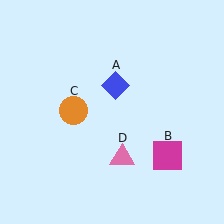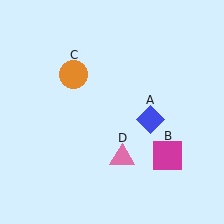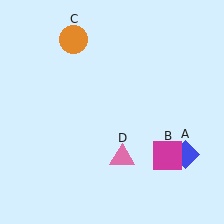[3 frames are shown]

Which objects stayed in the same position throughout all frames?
Magenta square (object B) and pink triangle (object D) remained stationary.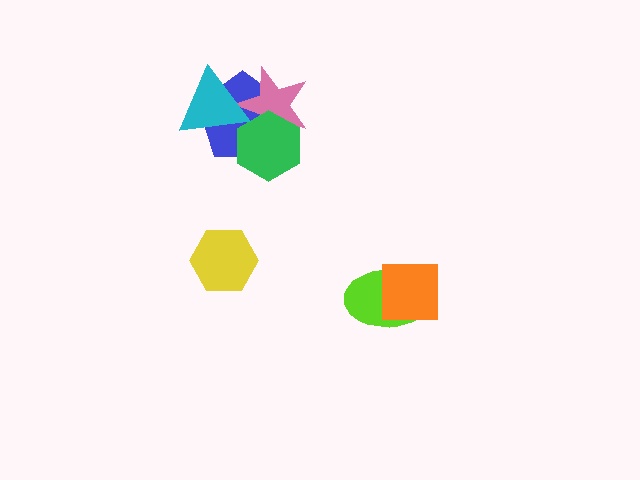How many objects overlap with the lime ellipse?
1 object overlaps with the lime ellipse.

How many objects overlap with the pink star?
3 objects overlap with the pink star.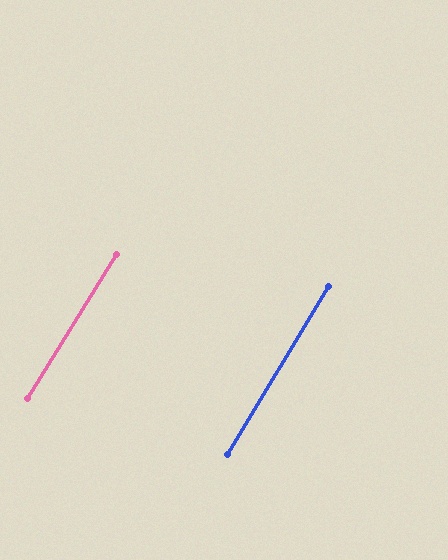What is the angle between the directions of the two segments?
Approximately 1 degree.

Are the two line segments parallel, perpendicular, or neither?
Parallel — their directions differ by only 0.7°.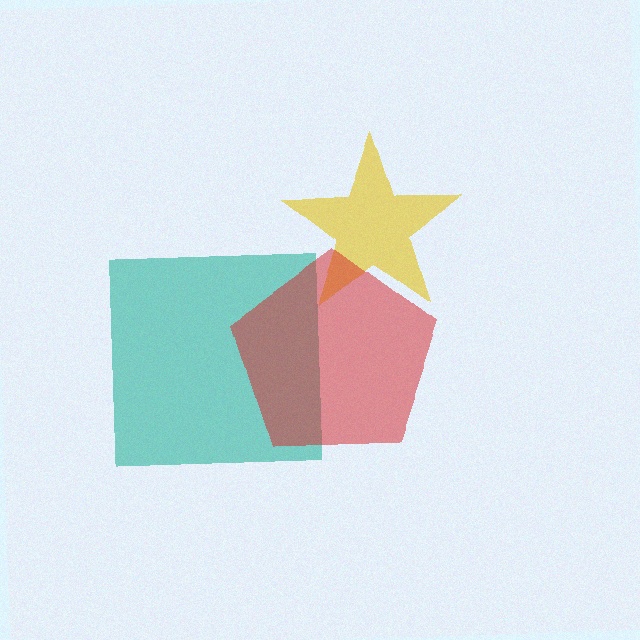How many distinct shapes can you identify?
There are 3 distinct shapes: a yellow star, a teal square, a red pentagon.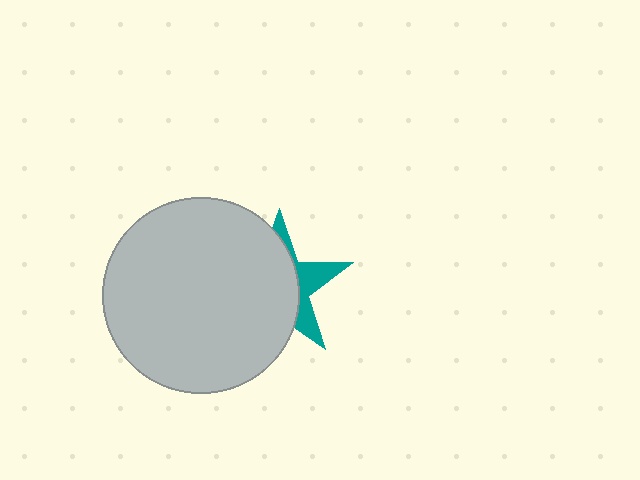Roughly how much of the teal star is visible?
A small part of it is visible (roughly 32%).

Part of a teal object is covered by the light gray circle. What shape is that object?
It is a star.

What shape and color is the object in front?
The object in front is a light gray circle.